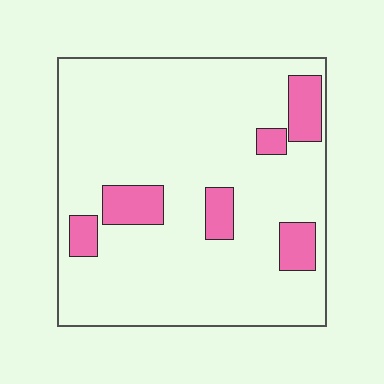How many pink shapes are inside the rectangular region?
6.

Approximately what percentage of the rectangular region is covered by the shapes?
Approximately 15%.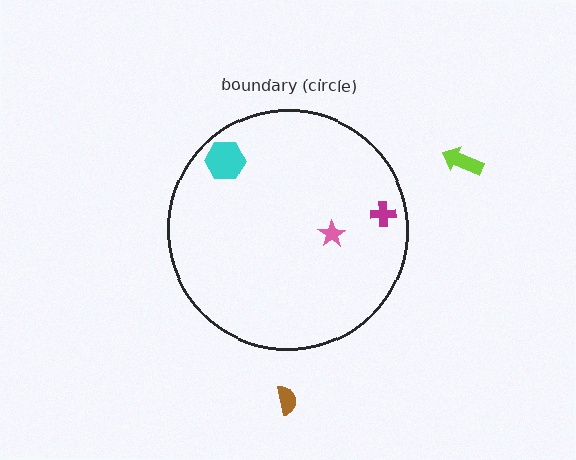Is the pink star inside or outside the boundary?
Inside.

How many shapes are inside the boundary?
3 inside, 2 outside.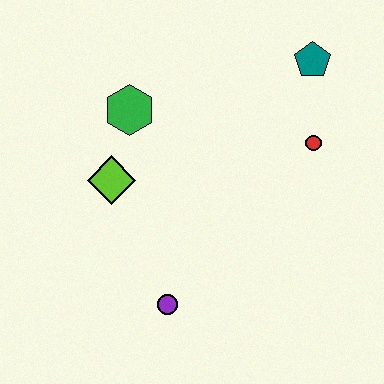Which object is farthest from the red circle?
The purple circle is farthest from the red circle.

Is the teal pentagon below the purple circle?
No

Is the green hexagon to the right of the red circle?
No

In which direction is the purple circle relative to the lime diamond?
The purple circle is below the lime diamond.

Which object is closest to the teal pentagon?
The red circle is closest to the teal pentagon.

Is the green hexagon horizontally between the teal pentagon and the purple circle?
No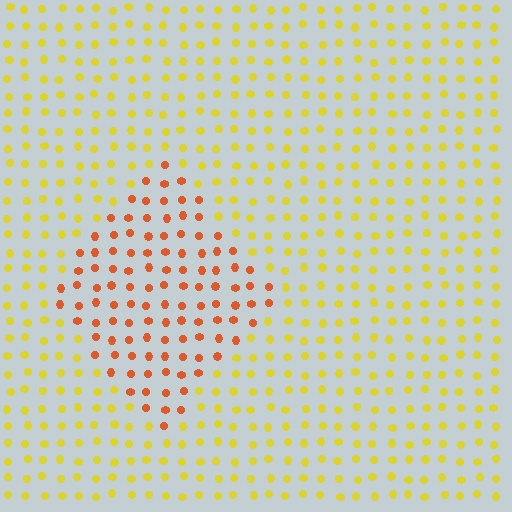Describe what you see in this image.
The image is filled with small yellow elements in a uniform arrangement. A diamond-shaped region is visible where the elements are tinted to a slightly different hue, forming a subtle color boundary.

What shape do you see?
I see a diamond.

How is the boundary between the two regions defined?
The boundary is defined purely by a slight shift in hue (about 42 degrees). Spacing, size, and orientation are identical on both sides.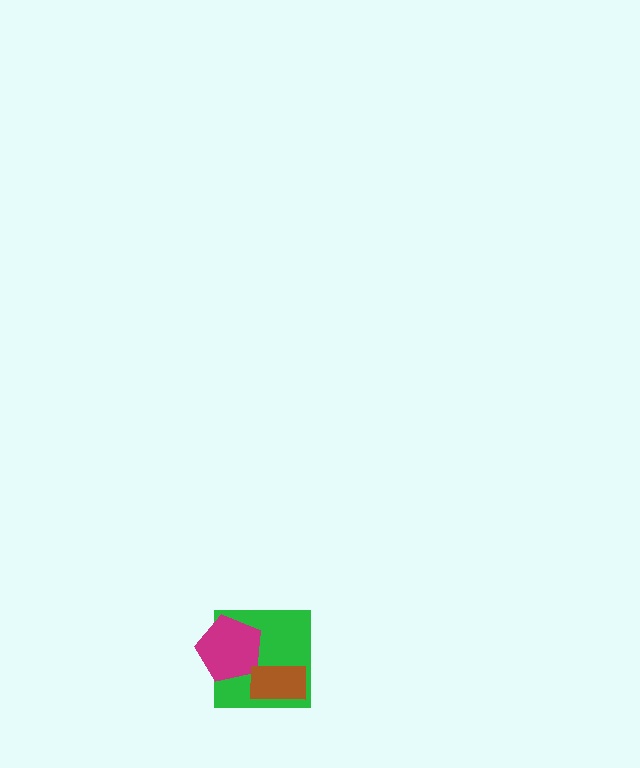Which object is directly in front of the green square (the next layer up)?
The magenta pentagon is directly in front of the green square.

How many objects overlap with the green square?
2 objects overlap with the green square.